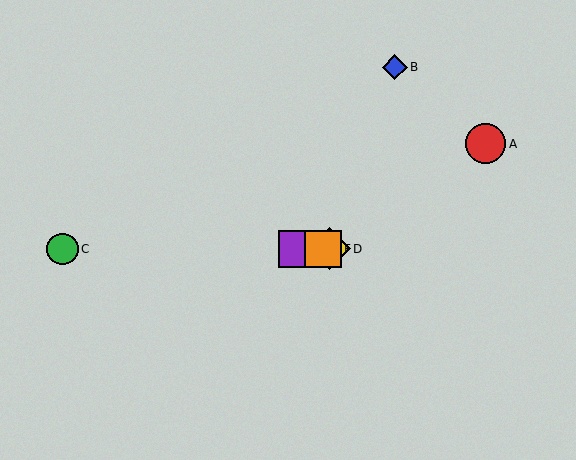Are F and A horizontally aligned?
No, F is at y≈249 and A is at y≈144.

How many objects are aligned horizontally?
4 objects (C, D, E, F) are aligned horizontally.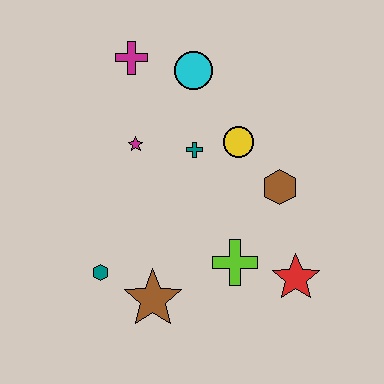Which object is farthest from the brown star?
The magenta cross is farthest from the brown star.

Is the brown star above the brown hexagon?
No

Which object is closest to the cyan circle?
The magenta cross is closest to the cyan circle.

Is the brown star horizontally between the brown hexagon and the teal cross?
No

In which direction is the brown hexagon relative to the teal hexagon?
The brown hexagon is to the right of the teal hexagon.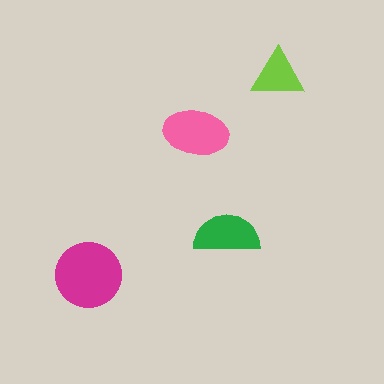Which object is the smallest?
The lime triangle.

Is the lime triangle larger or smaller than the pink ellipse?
Smaller.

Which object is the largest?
The magenta circle.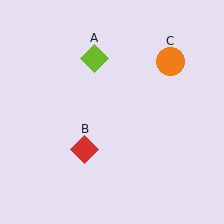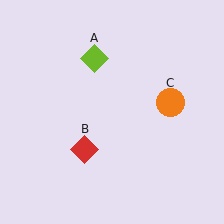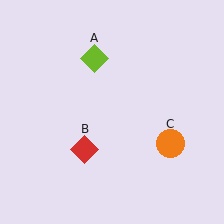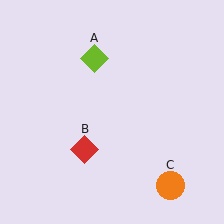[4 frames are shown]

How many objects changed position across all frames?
1 object changed position: orange circle (object C).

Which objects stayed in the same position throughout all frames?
Lime diamond (object A) and red diamond (object B) remained stationary.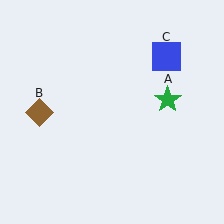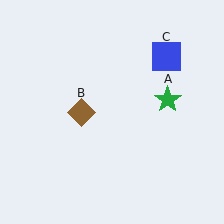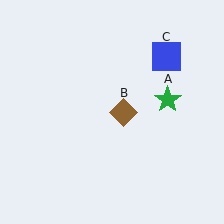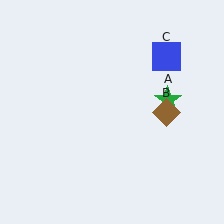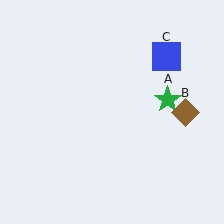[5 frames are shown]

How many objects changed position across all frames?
1 object changed position: brown diamond (object B).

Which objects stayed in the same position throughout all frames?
Green star (object A) and blue square (object C) remained stationary.